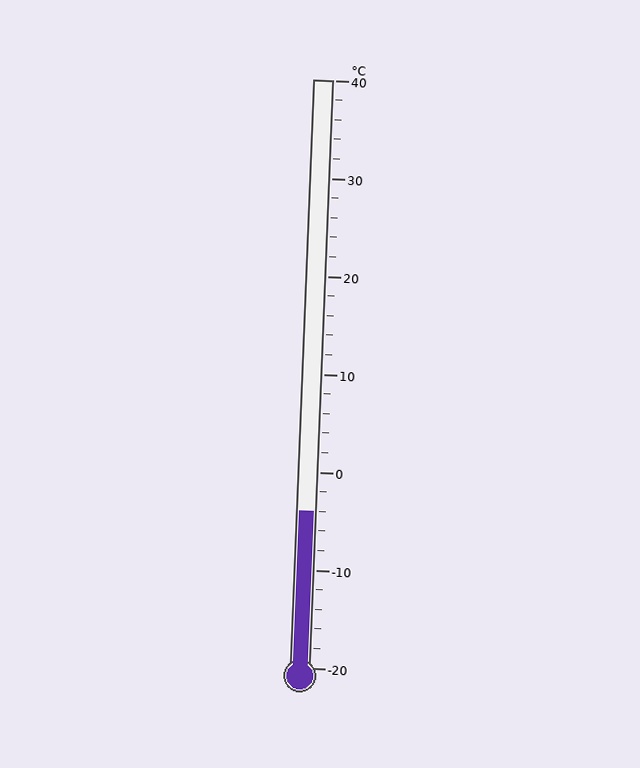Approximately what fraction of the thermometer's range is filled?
The thermometer is filled to approximately 25% of its range.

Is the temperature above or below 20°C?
The temperature is below 20°C.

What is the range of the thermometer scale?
The thermometer scale ranges from -20°C to 40°C.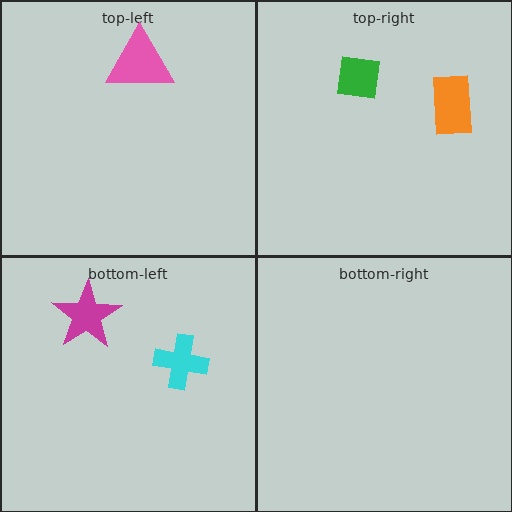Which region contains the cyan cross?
The bottom-left region.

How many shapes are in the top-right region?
2.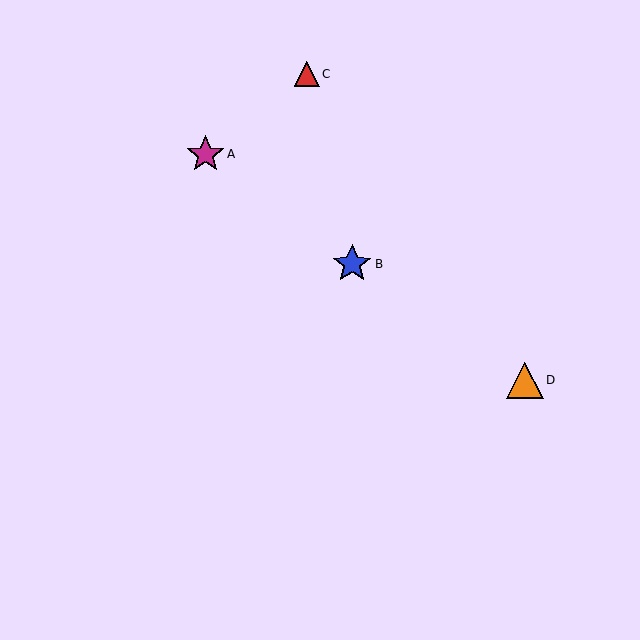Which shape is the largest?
The blue star (labeled B) is the largest.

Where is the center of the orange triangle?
The center of the orange triangle is at (525, 381).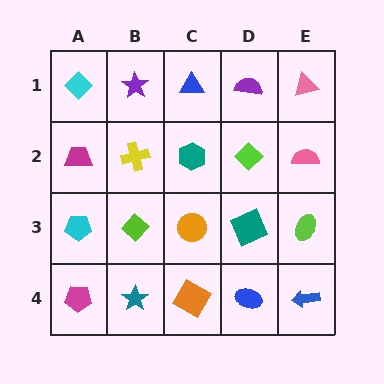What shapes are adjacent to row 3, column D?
A lime diamond (row 2, column D), a blue ellipse (row 4, column D), an orange circle (row 3, column C), a lime ellipse (row 3, column E).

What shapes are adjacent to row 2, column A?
A cyan diamond (row 1, column A), a cyan pentagon (row 3, column A), a yellow cross (row 2, column B).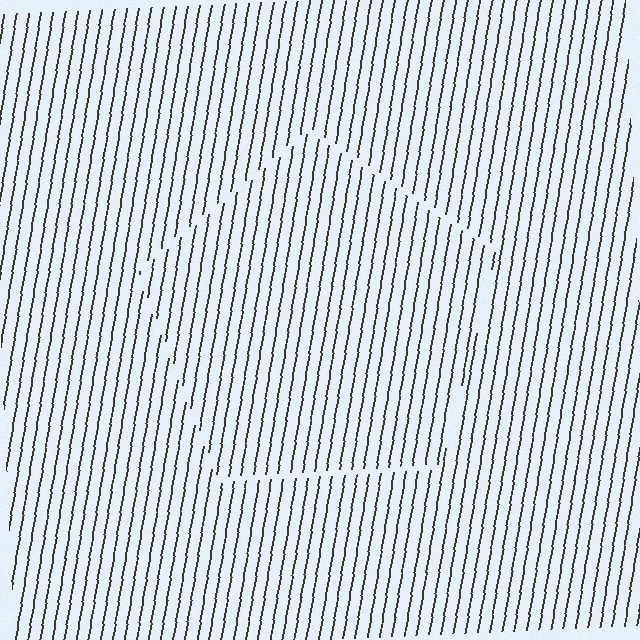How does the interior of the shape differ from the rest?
The interior of the shape contains the same grating, shifted by half a period — the contour is defined by the phase discontinuity where line-ends from the inner and outer gratings abut.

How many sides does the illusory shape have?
5 sides — the line-ends trace a pentagon.